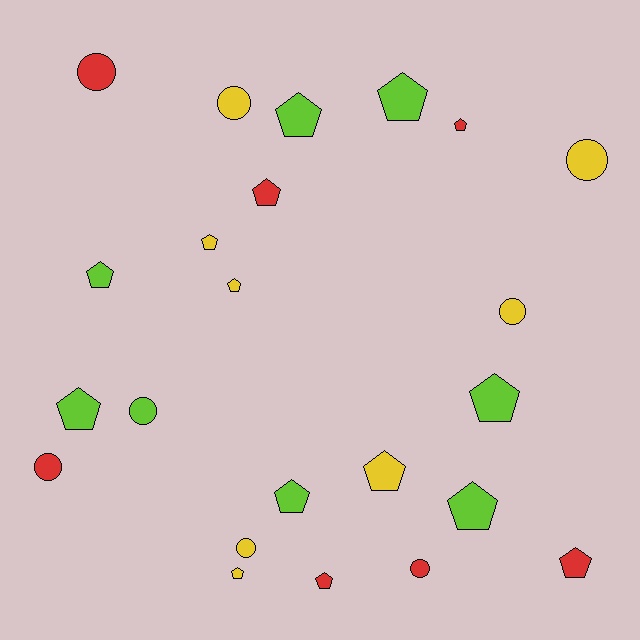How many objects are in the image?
There are 23 objects.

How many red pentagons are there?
There are 4 red pentagons.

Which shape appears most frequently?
Pentagon, with 15 objects.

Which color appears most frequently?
Lime, with 8 objects.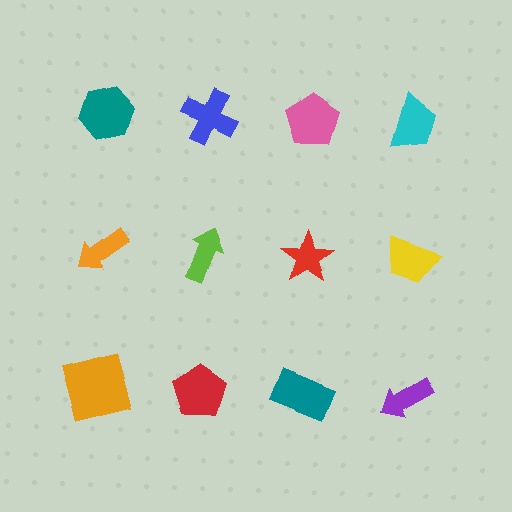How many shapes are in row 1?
4 shapes.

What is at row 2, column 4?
A yellow trapezoid.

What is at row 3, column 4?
A purple arrow.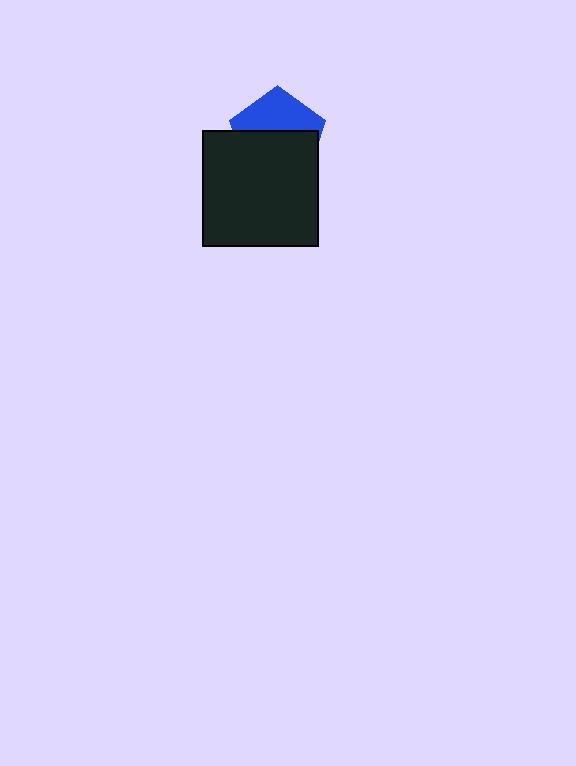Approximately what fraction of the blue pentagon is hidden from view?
Roughly 58% of the blue pentagon is hidden behind the black square.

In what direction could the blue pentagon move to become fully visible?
The blue pentagon could move up. That would shift it out from behind the black square entirely.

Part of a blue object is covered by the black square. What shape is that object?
It is a pentagon.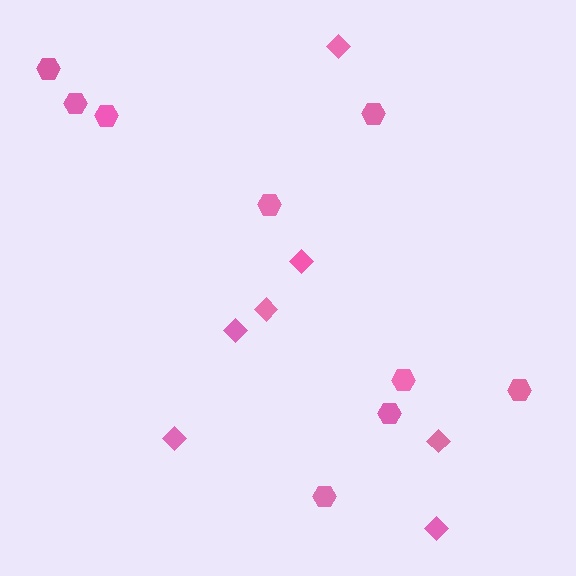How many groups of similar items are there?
There are 2 groups: one group of diamonds (7) and one group of hexagons (9).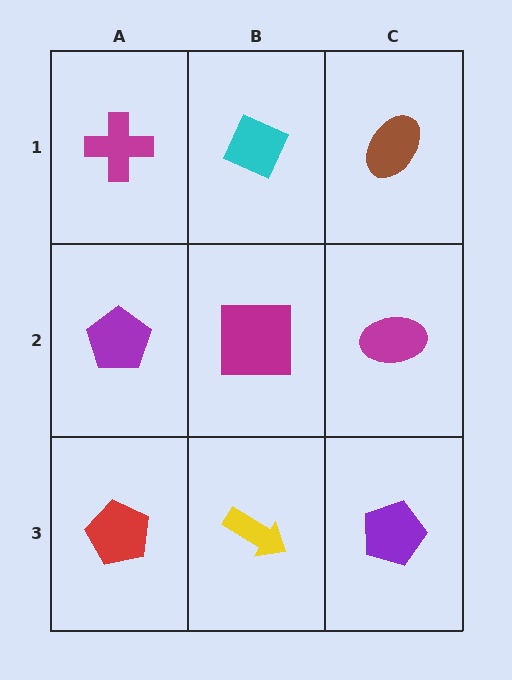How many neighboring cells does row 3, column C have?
2.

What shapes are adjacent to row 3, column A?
A purple pentagon (row 2, column A), a yellow arrow (row 3, column B).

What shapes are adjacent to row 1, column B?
A magenta square (row 2, column B), a magenta cross (row 1, column A), a brown ellipse (row 1, column C).